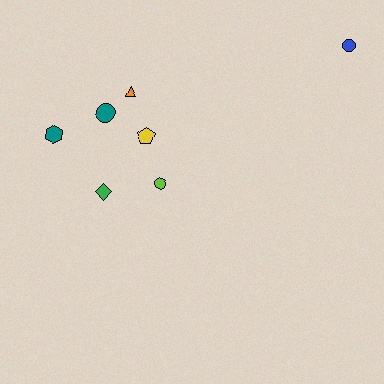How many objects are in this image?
There are 7 objects.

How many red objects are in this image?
There are no red objects.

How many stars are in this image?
There are no stars.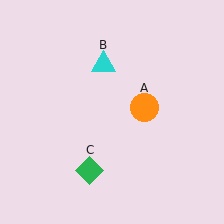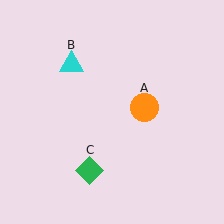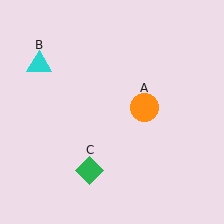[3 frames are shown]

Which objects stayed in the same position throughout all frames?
Orange circle (object A) and green diamond (object C) remained stationary.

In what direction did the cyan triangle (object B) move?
The cyan triangle (object B) moved left.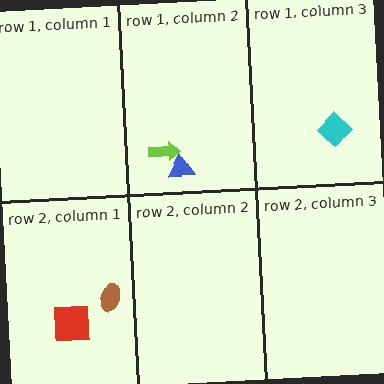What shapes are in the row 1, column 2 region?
The lime arrow, the blue triangle.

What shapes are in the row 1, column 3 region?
The cyan diamond.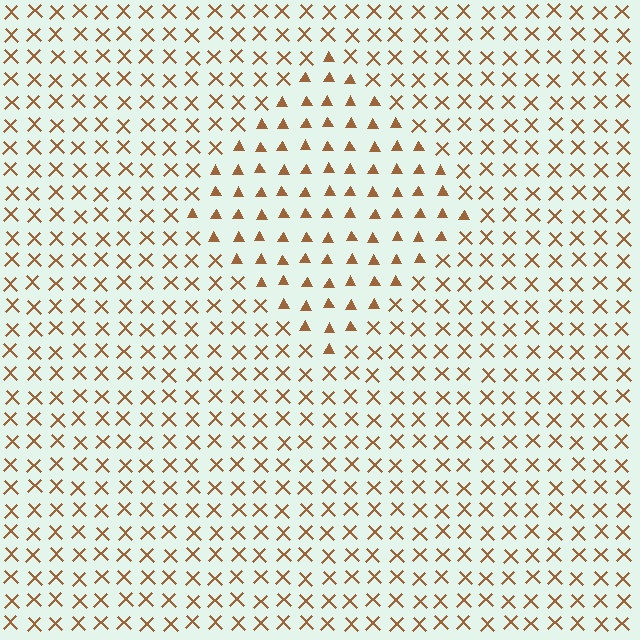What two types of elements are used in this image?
The image uses triangles inside the diamond region and X marks outside it.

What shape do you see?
I see a diamond.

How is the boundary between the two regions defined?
The boundary is defined by a change in element shape: triangles inside vs. X marks outside. All elements share the same color and spacing.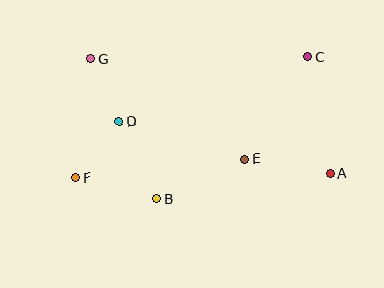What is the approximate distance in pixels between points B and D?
The distance between B and D is approximately 86 pixels.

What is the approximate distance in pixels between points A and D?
The distance between A and D is approximately 217 pixels.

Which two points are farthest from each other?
Points A and G are farthest from each other.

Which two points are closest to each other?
Points D and G are closest to each other.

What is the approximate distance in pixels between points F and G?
The distance between F and G is approximately 119 pixels.